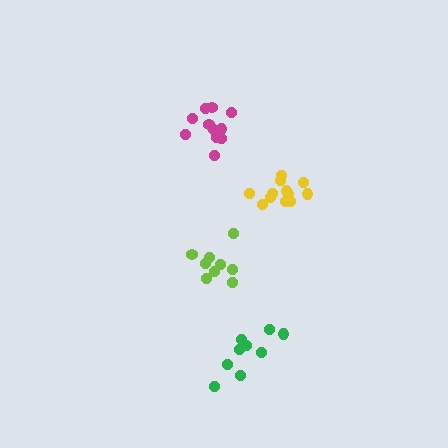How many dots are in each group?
Group 1: 12 dots, Group 2: 11 dots, Group 3: 9 dots, Group 4: 9 dots (41 total).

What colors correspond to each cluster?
The clusters are colored: yellow, magenta, green, lime.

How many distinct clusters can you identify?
There are 4 distinct clusters.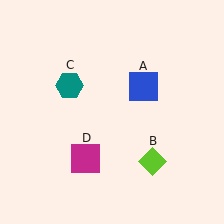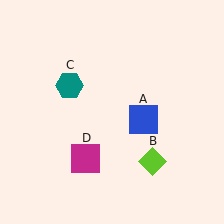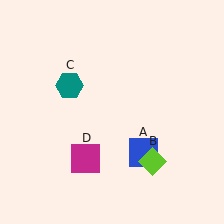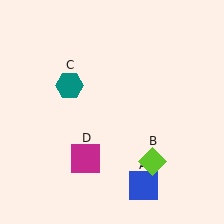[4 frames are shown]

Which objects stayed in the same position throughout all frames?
Lime diamond (object B) and teal hexagon (object C) and magenta square (object D) remained stationary.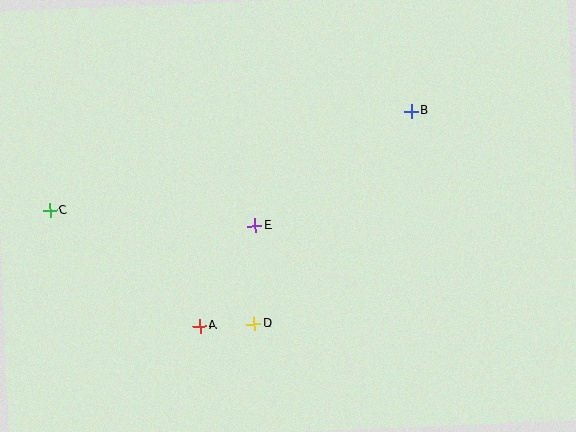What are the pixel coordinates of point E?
Point E is at (255, 226).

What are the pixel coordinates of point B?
Point B is at (411, 111).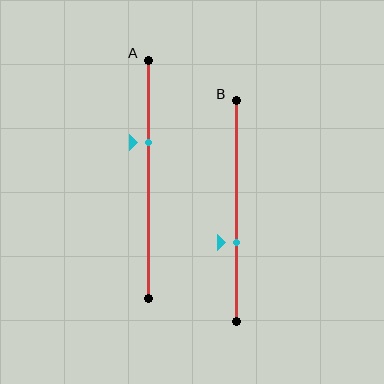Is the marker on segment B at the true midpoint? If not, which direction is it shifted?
No, the marker on segment B is shifted downward by about 14% of the segment length.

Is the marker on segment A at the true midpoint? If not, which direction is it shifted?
No, the marker on segment A is shifted upward by about 16% of the segment length.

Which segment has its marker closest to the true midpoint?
Segment B has its marker closest to the true midpoint.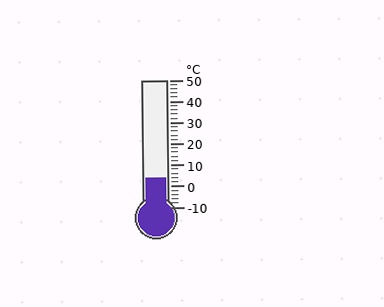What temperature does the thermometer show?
The thermometer shows approximately 4°C.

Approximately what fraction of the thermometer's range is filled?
The thermometer is filled to approximately 25% of its range.